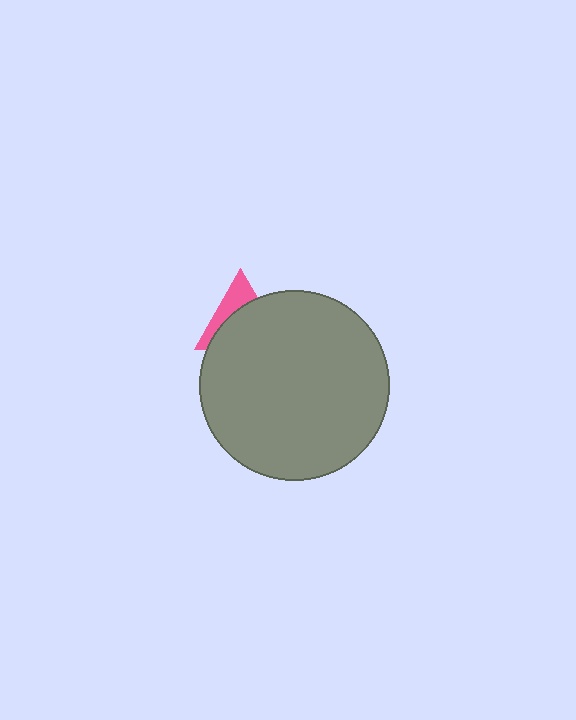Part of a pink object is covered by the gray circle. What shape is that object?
It is a triangle.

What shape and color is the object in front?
The object in front is a gray circle.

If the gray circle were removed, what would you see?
You would see the complete pink triangle.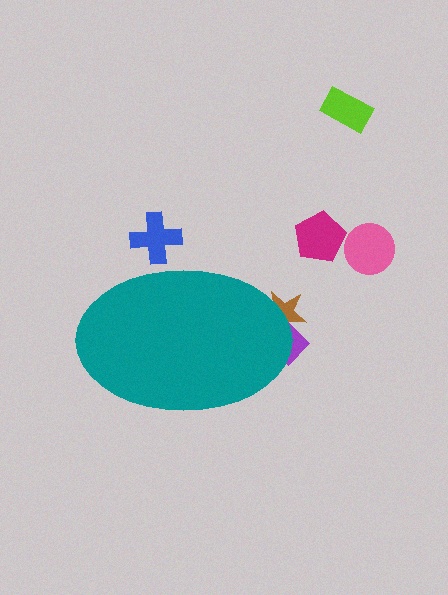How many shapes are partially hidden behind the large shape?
3 shapes are partially hidden.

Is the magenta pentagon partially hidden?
No, the magenta pentagon is fully visible.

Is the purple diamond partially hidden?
Yes, the purple diamond is partially hidden behind the teal ellipse.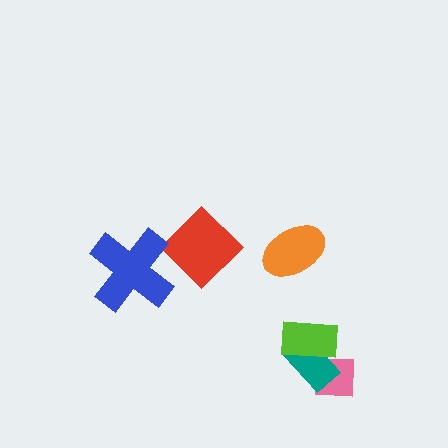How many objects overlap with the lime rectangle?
2 objects overlap with the lime rectangle.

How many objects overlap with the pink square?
2 objects overlap with the pink square.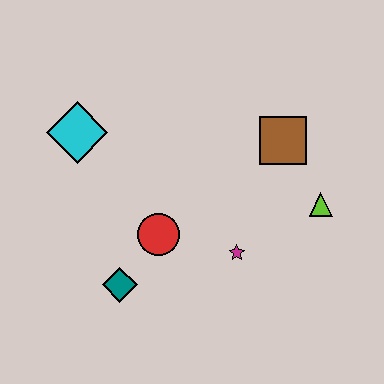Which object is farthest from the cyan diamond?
The lime triangle is farthest from the cyan diamond.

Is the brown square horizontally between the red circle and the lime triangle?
Yes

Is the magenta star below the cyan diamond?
Yes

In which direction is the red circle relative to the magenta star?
The red circle is to the left of the magenta star.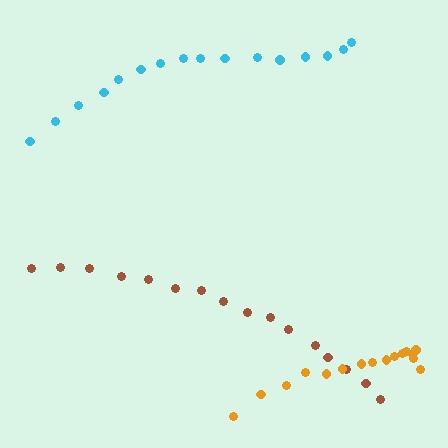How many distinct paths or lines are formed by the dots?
There are 3 distinct paths.